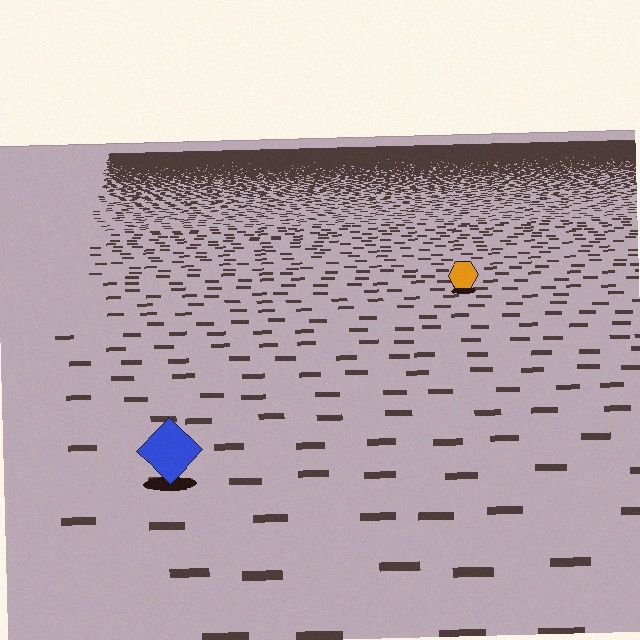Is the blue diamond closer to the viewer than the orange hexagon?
Yes. The blue diamond is closer — you can tell from the texture gradient: the ground texture is coarser near it.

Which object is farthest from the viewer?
The orange hexagon is farthest from the viewer. It appears smaller and the ground texture around it is denser.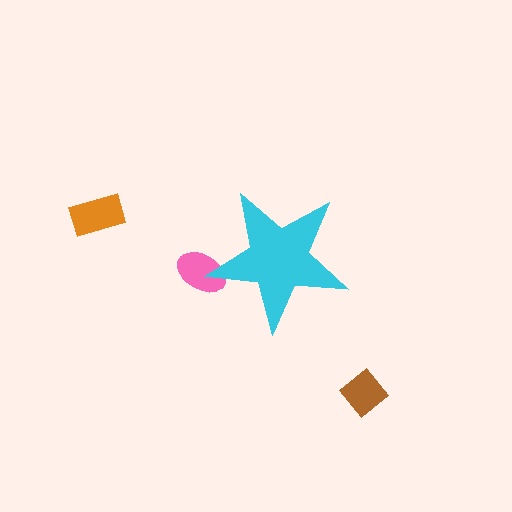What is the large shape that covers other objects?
A cyan star.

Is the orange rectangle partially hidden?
No, the orange rectangle is fully visible.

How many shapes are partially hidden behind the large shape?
1 shape is partially hidden.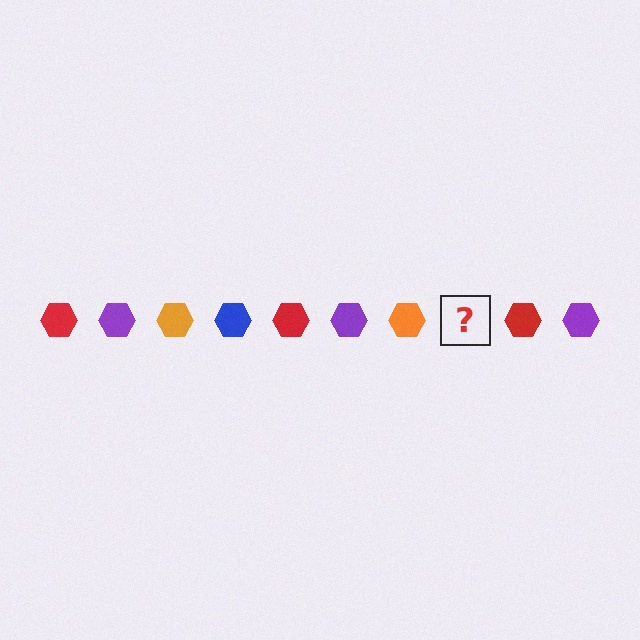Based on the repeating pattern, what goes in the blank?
The blank should be a blue hexagon.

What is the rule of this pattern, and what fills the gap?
The rule is that the pattern cycles through red, purple, orange, blue hexagons. The gap should be filled with a blue hexagon.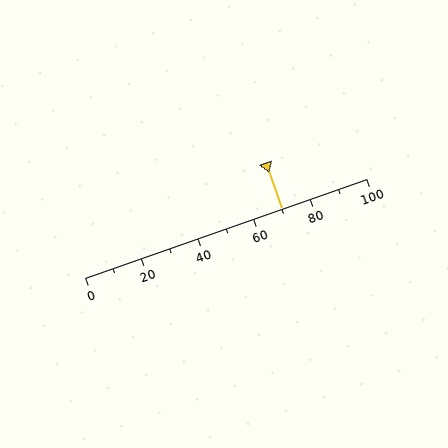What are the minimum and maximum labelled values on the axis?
The axis runs from 0 to 100.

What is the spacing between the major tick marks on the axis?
The major ticks are spaced 20 apart.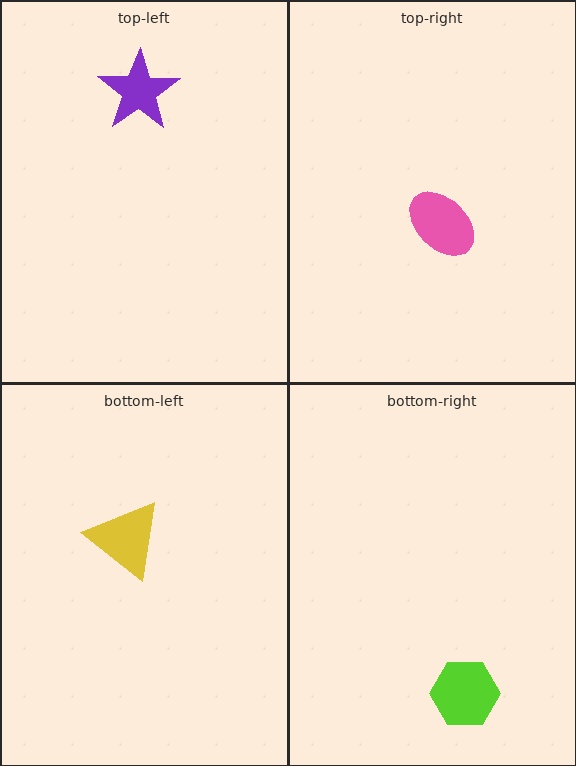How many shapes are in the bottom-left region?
1.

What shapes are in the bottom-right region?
The lime hexagon.